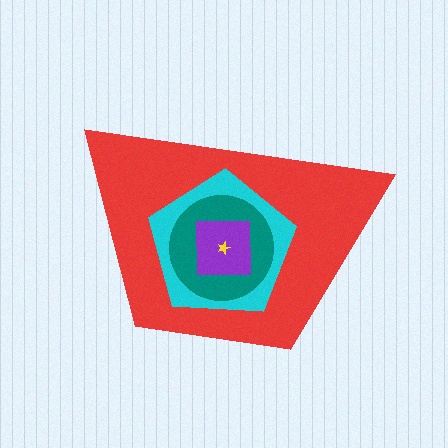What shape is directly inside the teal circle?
The purple square.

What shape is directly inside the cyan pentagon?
The teal circle.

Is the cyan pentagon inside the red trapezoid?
Yes.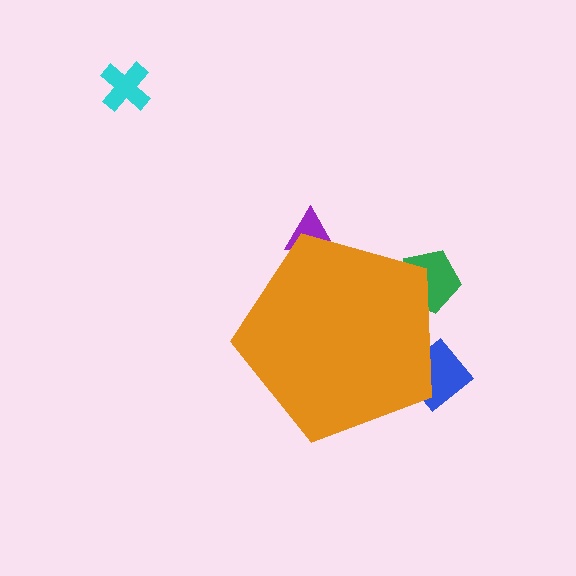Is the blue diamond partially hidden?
Yes, the blue diamond is partially hidden behind the orange pentagon.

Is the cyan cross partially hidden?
No, the cyan cross is fully visible.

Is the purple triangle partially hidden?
Yes, the purple triangle is partially hidden behind the orange pentagon.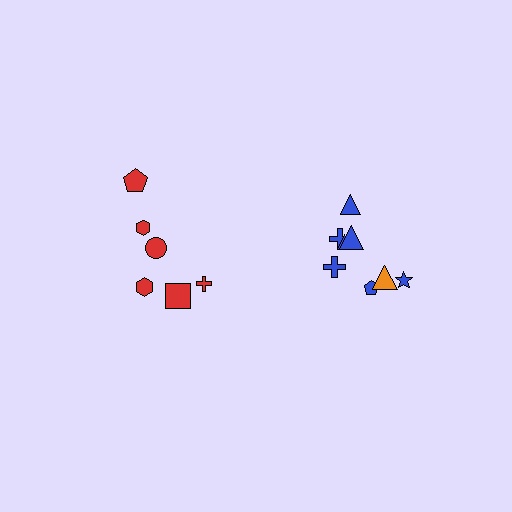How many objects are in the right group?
There are 8 objects.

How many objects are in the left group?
There are 6 objects.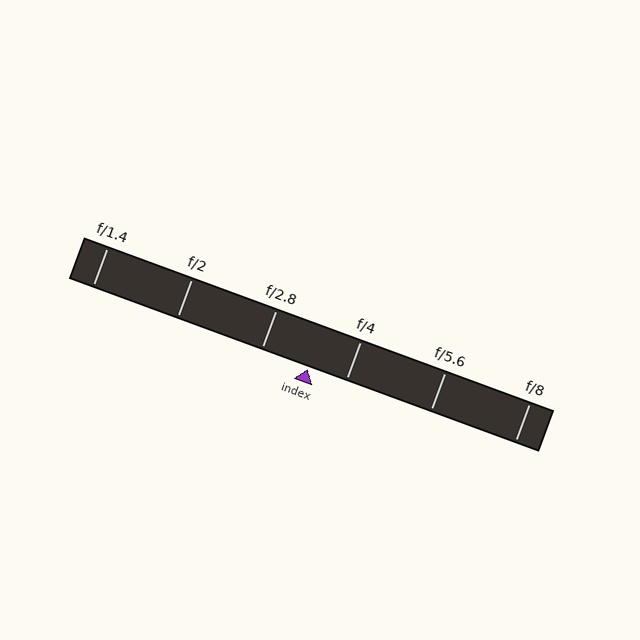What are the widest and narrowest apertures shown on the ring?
The widest aperture shown is f/1.4 and the narrowest is f/8.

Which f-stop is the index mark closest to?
The index mark is closest to f/4.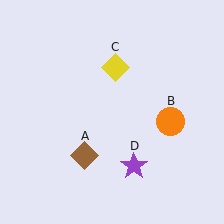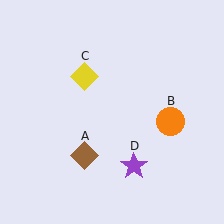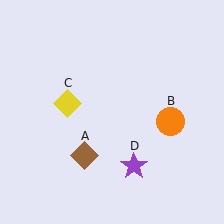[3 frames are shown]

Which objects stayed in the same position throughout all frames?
Brown diamond (object A) and orange circle (object B) and purple star (object D) remained stationary.